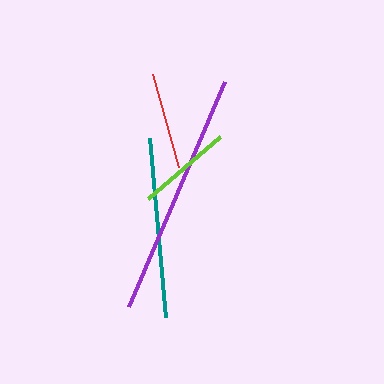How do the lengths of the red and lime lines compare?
The red and lime lines are approximately the same length.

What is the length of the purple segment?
The purple segment is approximately 245 pixels long.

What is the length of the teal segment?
The teal segment is approximately 180 pixels long.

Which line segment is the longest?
The purple line is the longest at approximately 245 pixels.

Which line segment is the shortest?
The lime line is the shortest at approximately 95 pixels.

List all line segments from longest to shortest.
From longest to shortest: purple, teal, red, lime.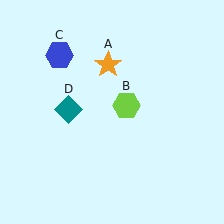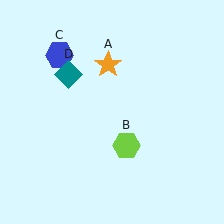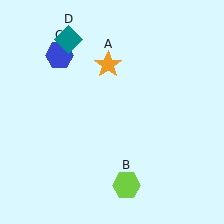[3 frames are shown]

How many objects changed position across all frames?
2 objects changed position: lime hexagon (object B), teal diamond (object D).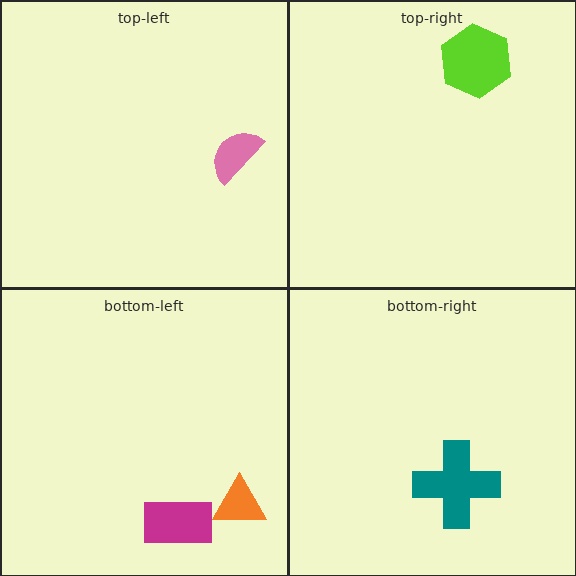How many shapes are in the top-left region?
1.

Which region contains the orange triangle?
The bottom-left region.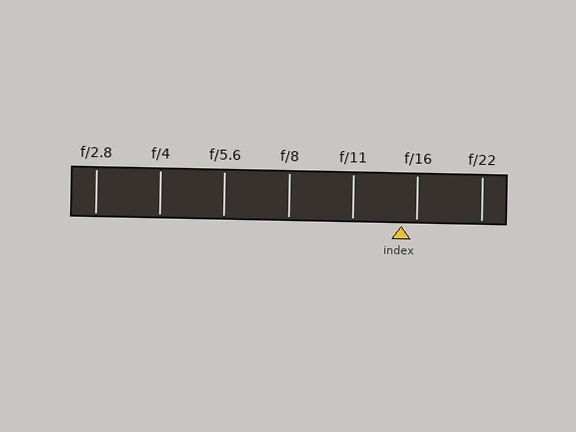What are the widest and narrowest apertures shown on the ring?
The widest aperture shown is f/2.8 and the narrowest is f/22.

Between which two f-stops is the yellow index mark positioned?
The index mark is between f/11 and f/16.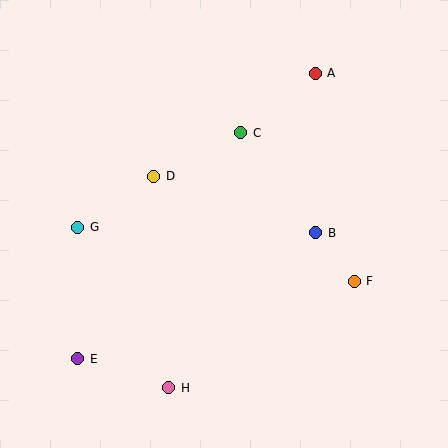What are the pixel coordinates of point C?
Point C is at (241, 133).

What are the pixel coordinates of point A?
Point A is at (315, 73).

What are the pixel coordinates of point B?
Point B is at (316, 233).